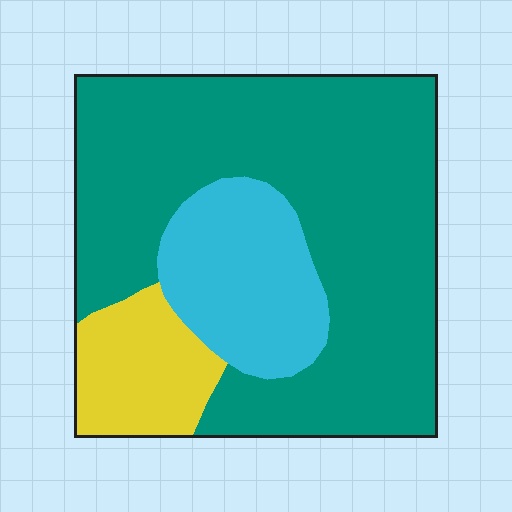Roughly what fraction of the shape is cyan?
Cyan takes up less than a quarter of the shape.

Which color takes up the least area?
Yellow, at roughly 15%.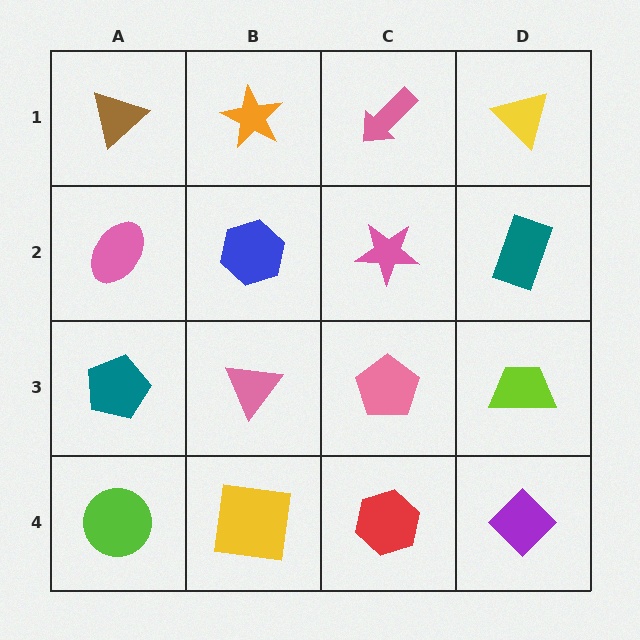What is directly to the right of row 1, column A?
An orange star.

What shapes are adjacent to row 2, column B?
An orange star (row 1, column B), a pink triangle (row 3, column B), a pink ellipse (row 2, column A), a pink star (row 2, column C).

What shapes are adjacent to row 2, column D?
A yellow triangle (row 1, column D), a lime trapezoid (row 3, column D), a pink star (row 2, column C).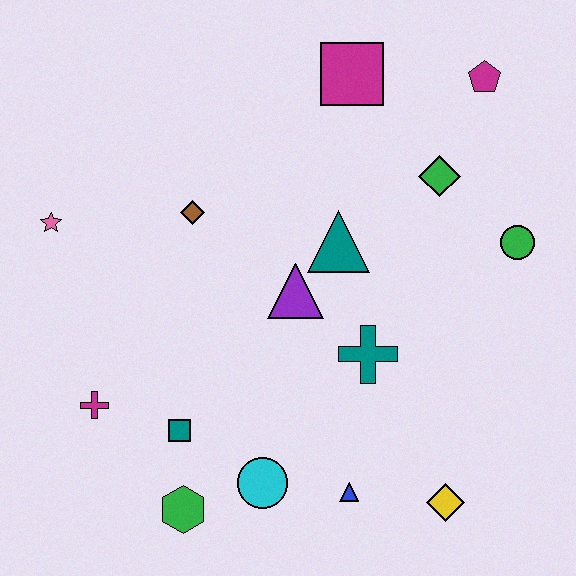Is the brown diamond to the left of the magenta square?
Yes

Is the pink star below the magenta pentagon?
Yes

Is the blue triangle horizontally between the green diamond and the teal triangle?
Yes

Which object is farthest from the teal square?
The magenta pentagon is farthest from the teal square.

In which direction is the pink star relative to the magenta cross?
The pink star is above the magenta cross.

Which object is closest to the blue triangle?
The cyan circle is closest to the blue triangle.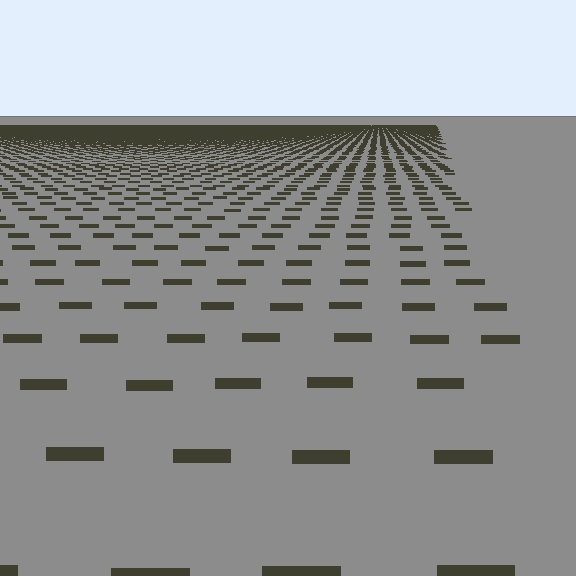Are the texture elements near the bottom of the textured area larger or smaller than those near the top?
Larger. Near the bottom, elements are closer to the viewer and appear at a bigger on-screen size.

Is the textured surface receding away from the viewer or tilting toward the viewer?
The surface is receding away from the viewer. Texture elements get smaller and denser toward the top.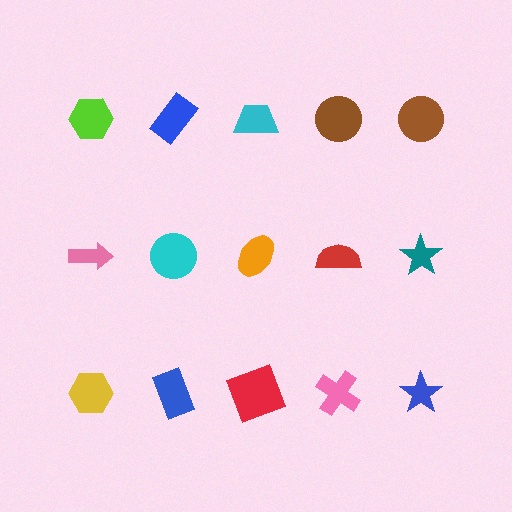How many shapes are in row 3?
5 shapes.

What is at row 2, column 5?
A teal star.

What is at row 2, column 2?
A cyan circle.